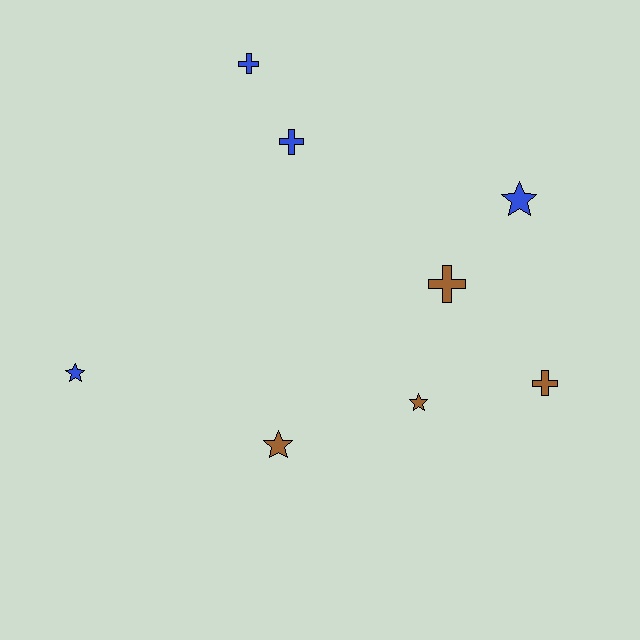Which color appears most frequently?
Brown, with 4 objects.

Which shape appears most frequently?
Star, with 4 objects.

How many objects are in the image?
There are 8 objects.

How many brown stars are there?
There are 2 brown stars.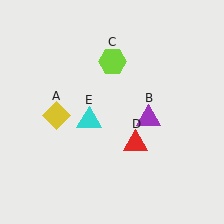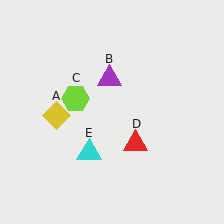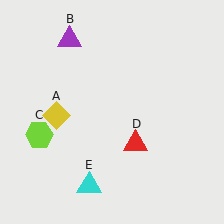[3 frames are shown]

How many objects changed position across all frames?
3 objects changed position: purple triangle (object B), lime hexagon (object C), cyan triangle (object E).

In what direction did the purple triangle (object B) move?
The purple triangle (object B) moved up and to the left.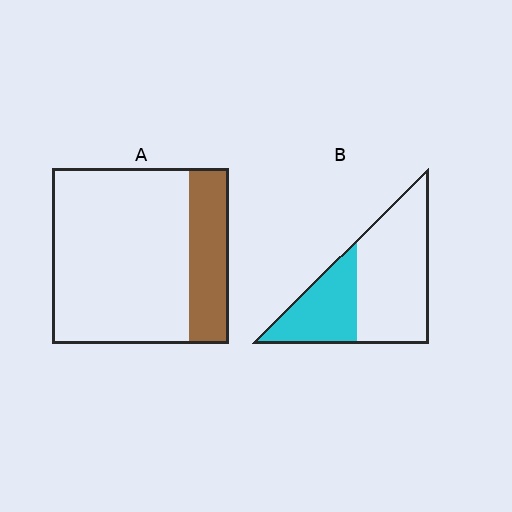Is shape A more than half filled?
No.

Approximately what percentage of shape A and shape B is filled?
A is approximately 25% and B is approximately 35%.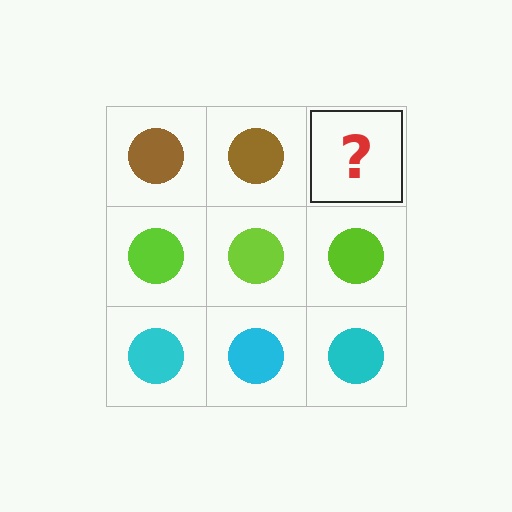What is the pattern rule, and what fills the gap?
The rule is that each row has a consistent color. The gap should be filled with a brown circle.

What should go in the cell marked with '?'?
The missing cell should contain a brown circle.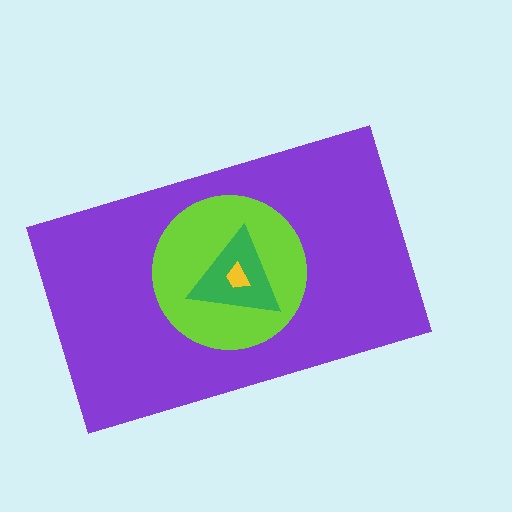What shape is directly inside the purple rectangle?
The lime circle.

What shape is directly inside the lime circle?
The green triangle.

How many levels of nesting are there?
4.